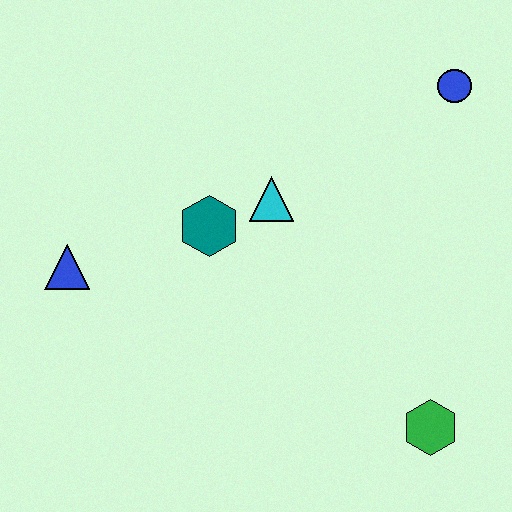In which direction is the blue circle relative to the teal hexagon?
The blue circle is to the right of the teal hexagon.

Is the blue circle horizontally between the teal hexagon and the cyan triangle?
No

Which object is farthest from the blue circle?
The blue triangle is farthest from the blue circle.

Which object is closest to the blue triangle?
The teal hexagon is closest to the blue triangle.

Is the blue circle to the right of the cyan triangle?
Yes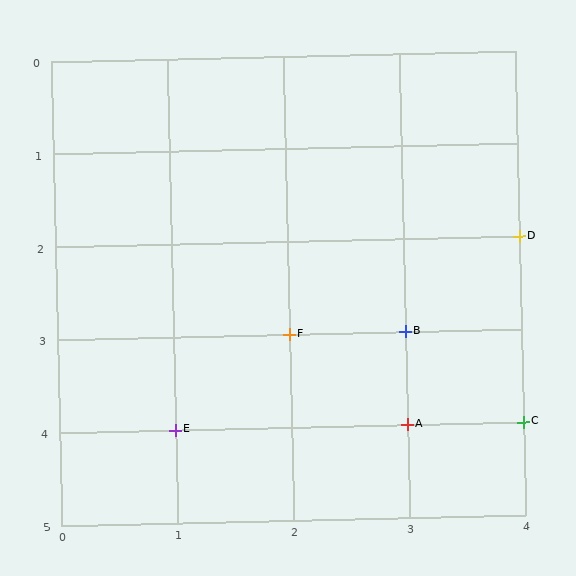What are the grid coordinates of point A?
Point A is at grid coordinates (3, 4).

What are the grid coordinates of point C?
Point C is at grid coordinates (4, 4).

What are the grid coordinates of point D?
Point D is at grid coordinates (4, 2).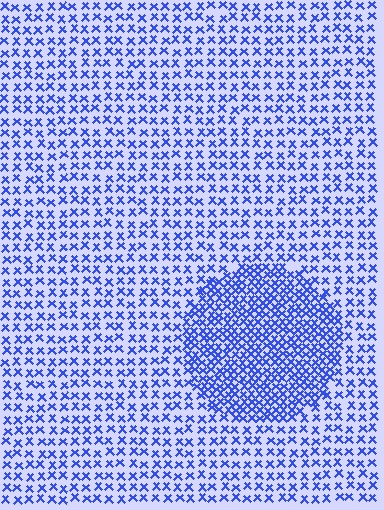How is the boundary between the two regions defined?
The boundary is defined by a change in element density (approximately 2.1x ratio). All elements are the same color, size, and shape.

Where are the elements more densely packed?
The elements are more densely packed inside the circle boundary.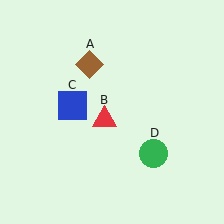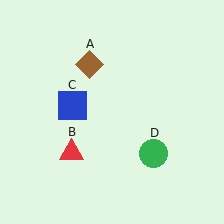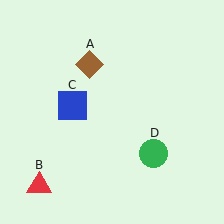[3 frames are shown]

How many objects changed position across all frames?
1 object changed position: red triangle (object B).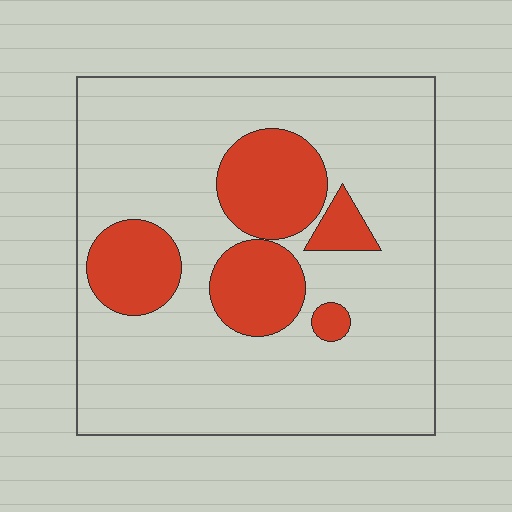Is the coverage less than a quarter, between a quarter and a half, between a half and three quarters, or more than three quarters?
Less than a quarter.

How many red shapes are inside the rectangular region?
5.